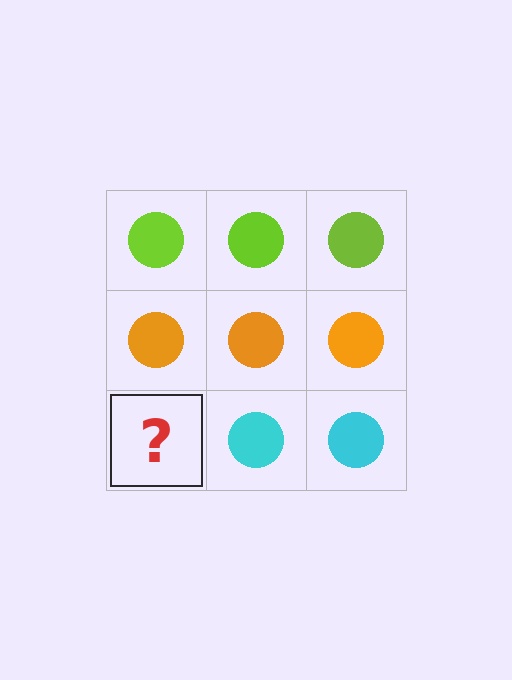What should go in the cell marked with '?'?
The missing cell should contain a cyan circle.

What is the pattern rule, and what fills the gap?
The rule is that each row has a consistent color. The gap should be filled with a cyan circle.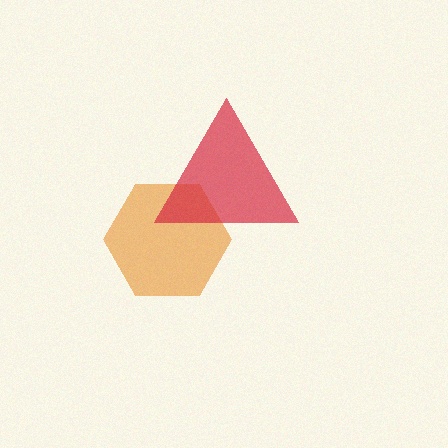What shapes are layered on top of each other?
The layered shapes are: an orange hexagon, a red triangle.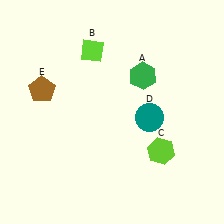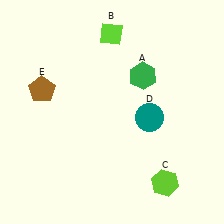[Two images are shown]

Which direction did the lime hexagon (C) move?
The lime hexagon (C) moved down.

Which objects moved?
The objects that moved are: the lime diamond (B), the lime hexagon (C).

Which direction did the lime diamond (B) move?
The lime diamond (B) moved right.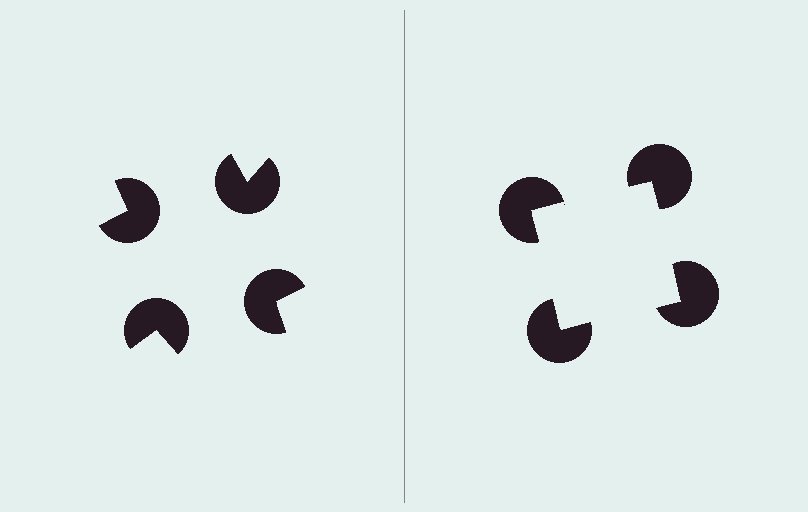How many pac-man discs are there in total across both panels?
8 — 4 on each side.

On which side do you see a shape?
An illusory square appears on the right side. On the left side the wedge cuts are rotated, so no coherent shape forms.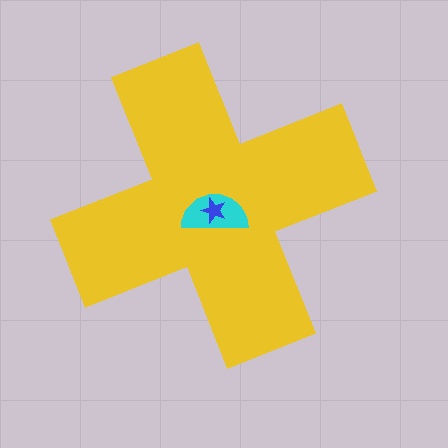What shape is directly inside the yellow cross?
The cyan semicircle.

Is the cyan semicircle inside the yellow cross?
Yes.